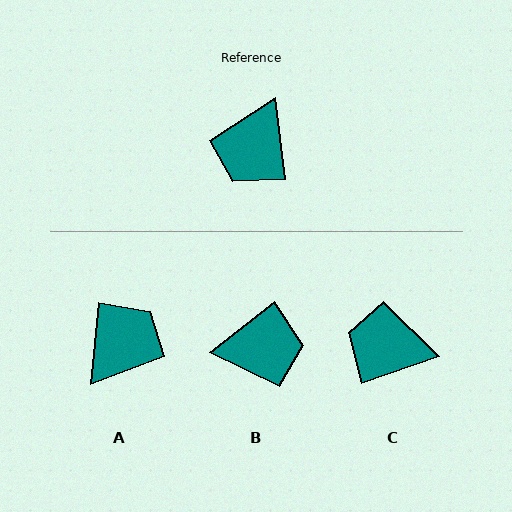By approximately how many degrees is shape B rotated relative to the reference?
Approximately 121 degrees counter-clockwise.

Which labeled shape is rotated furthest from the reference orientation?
A, about 168 degrees away.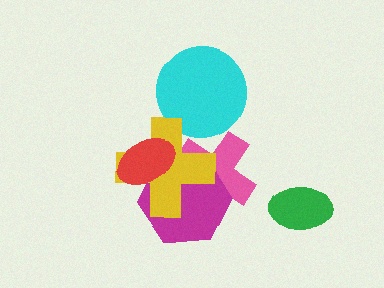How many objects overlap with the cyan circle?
1 object overlaps with the cyan circle.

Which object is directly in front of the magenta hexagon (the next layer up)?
The yellow cross is directly in front of the magenta hexagon.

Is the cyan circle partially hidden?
Yes, it is partially covered by another shape.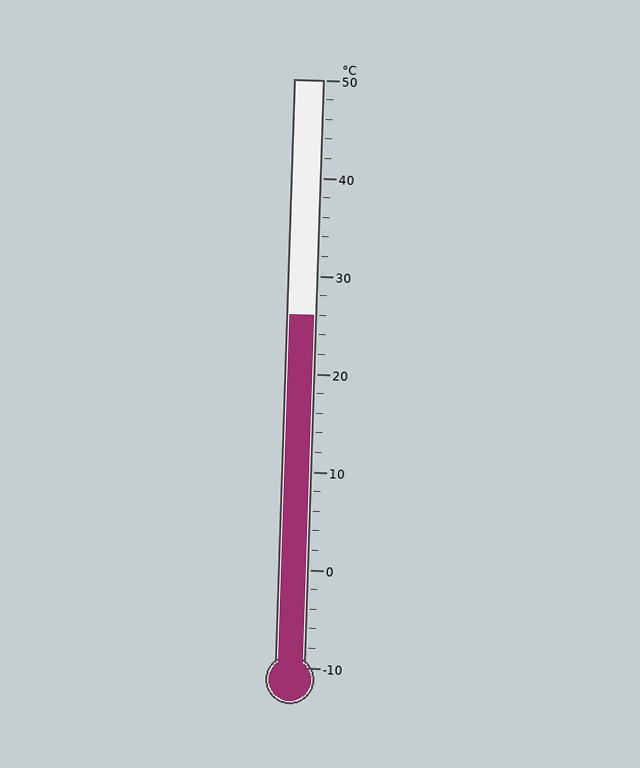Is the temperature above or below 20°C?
The temperature is above 20°C.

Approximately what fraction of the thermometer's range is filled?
The thermometer is filled to approximately 60% of its range.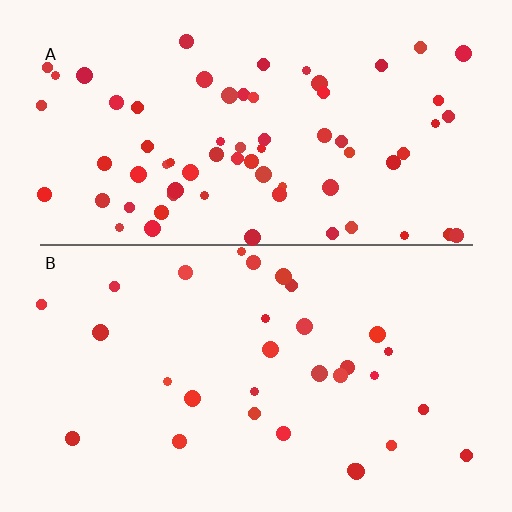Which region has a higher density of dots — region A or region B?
A (the top).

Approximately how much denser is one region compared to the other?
Approximately 2.3× — region A over region B.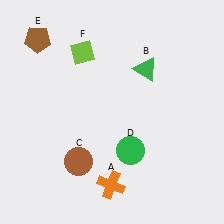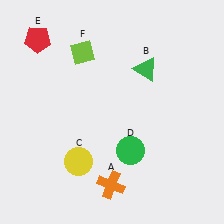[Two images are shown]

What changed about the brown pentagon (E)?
In Image 1, E is brown. In Image 2, it changed to red.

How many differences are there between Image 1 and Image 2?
There are 2 differences between the two images.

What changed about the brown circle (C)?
In Image 1, C is brown. In Image 2, it changed to yellow.